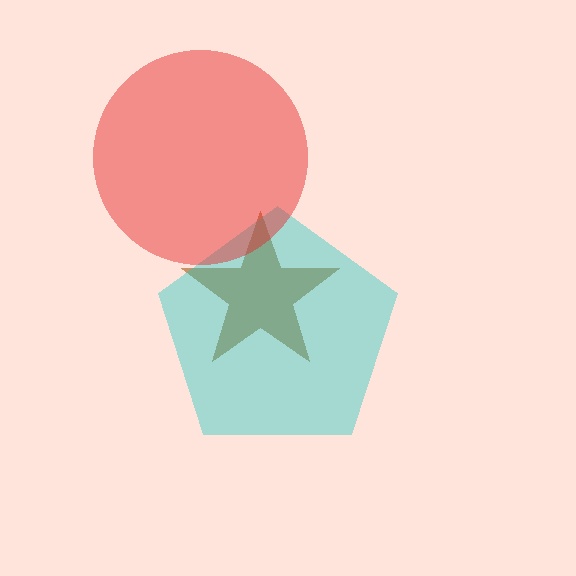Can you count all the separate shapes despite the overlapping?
Yes, there are 3 separate shapes.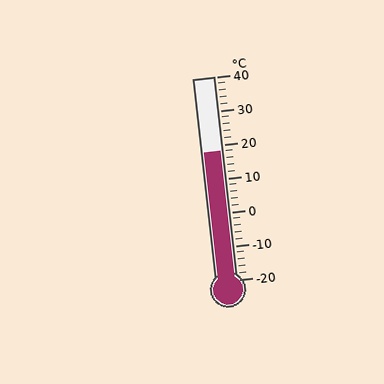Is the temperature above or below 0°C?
The temperature is above 0°C.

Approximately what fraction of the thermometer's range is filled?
The thermometer is filled to approximately 65% of its range.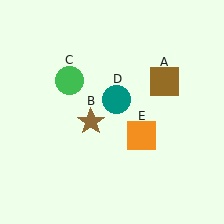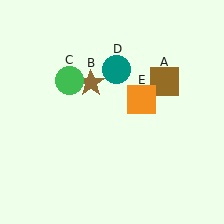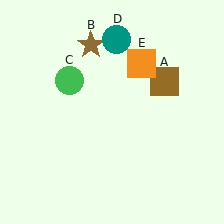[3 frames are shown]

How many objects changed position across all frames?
3 objects changed position: brown star (object B), teal circle (object D), orange square (object E).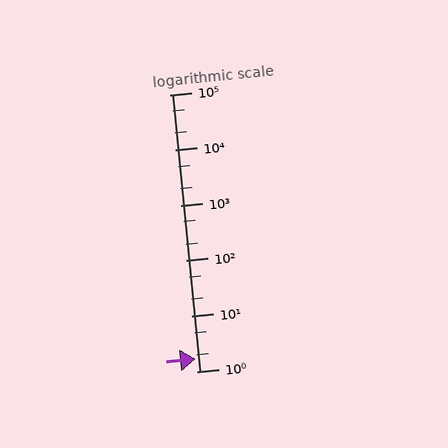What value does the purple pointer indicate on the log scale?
The pointer indicates approximately 1.7.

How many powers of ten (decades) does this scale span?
The scale spans 5 decades, from 1 to 100000.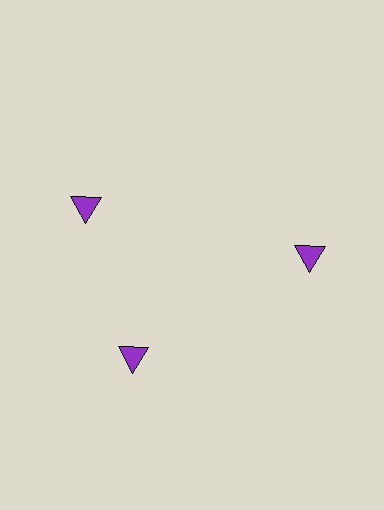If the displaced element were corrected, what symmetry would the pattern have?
It would have 3-fold rotational symmetry — the pattern would map onto itself every 120 degrees.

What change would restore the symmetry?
The symmetry would be restored by rotating it back into even spacing with its neighbors so that all 3 triangles sit at equal angles and equal distance from the center.